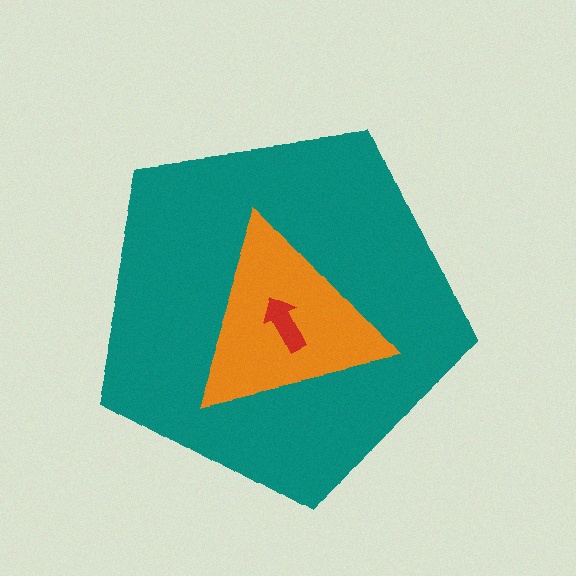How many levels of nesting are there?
3.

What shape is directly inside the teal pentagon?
The orange triangle.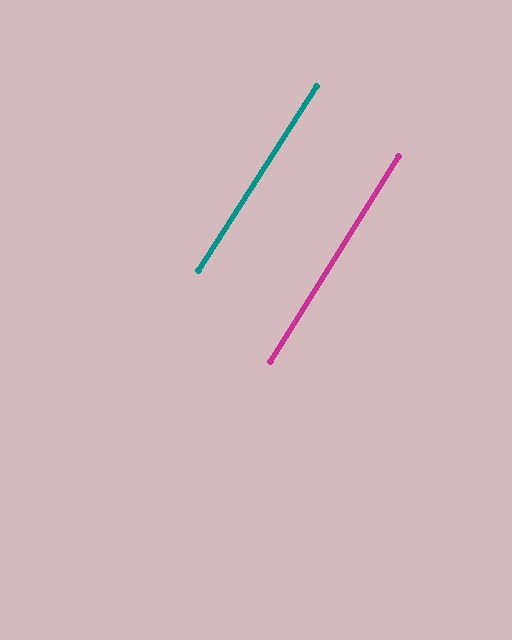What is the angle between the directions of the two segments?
Approximately 1 degree.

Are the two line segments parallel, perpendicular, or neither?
Parallel — their directions differ by only 0.6°.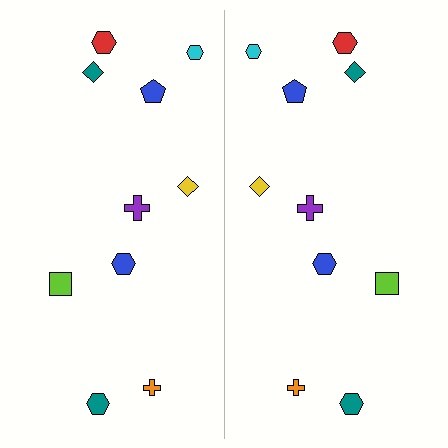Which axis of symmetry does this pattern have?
The pattern has a vertical axis of symmetry running through the center of the image.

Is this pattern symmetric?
Yes, this pattern has bilateral (reflection) symmetry.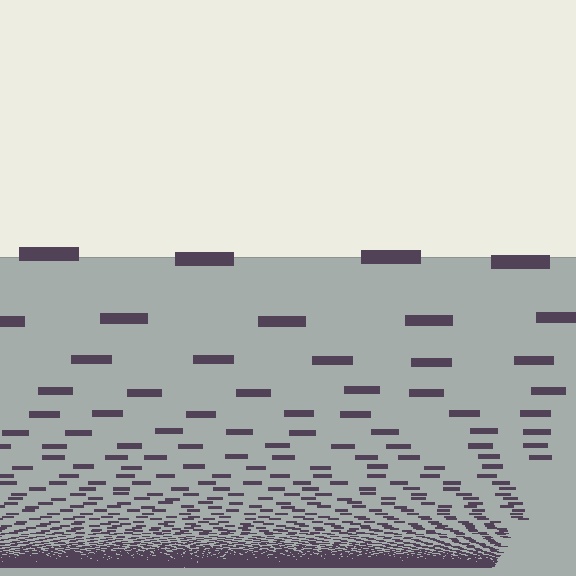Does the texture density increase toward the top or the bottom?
Density increases toward the bottom.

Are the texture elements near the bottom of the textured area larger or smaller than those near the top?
Smaller. The gradient is inverted — elements near the bottom are smaller and denser.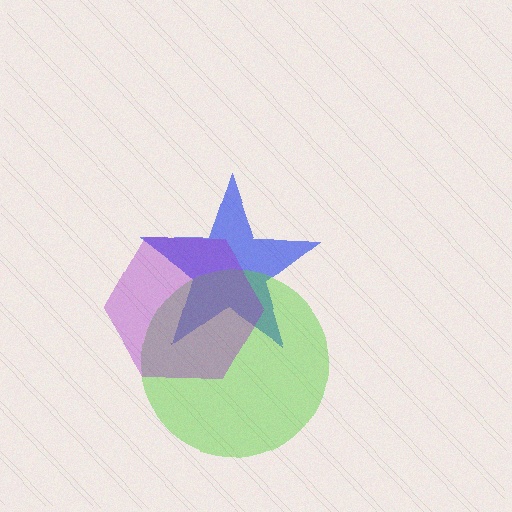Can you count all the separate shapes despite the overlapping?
Yes, there are 3 separate shapes.